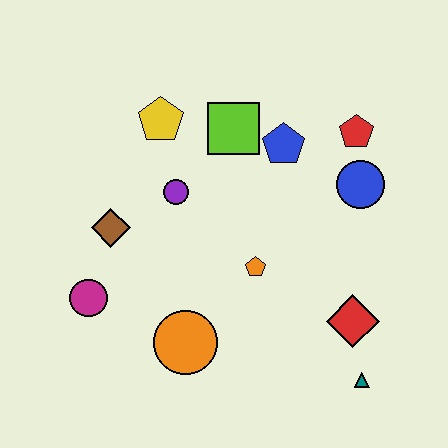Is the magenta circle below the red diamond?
No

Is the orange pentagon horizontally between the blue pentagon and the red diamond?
No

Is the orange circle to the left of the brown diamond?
No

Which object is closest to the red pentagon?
The blue circle is closest to the red pentagon.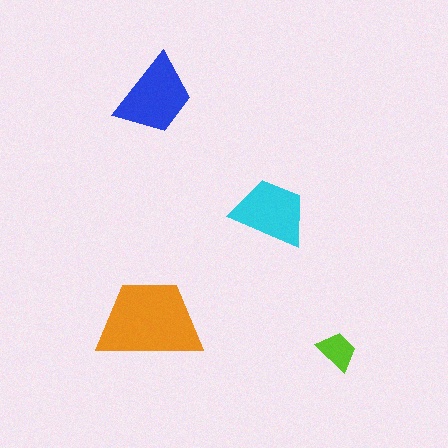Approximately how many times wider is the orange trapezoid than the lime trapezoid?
About 2.5 times wider.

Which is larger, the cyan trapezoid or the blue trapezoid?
The blue one.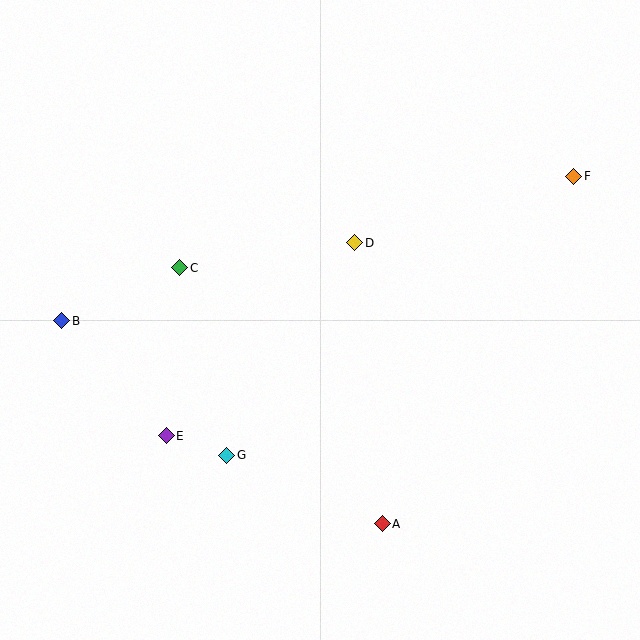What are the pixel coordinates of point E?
Point E is at (166, 436).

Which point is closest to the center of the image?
Point D at (355, 243) is closest to the center.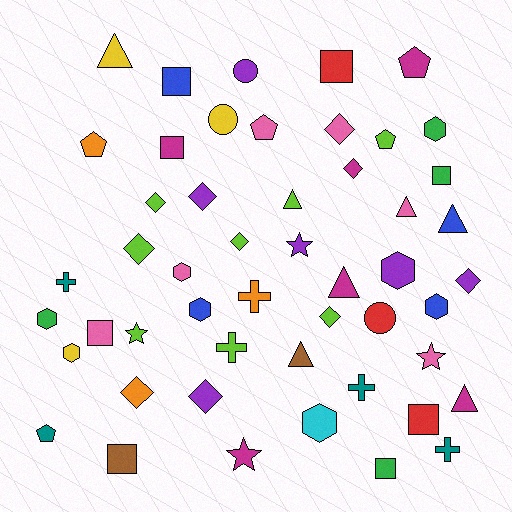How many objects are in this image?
There are 50 objects.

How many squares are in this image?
There are 8 squares.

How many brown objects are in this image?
There are 2 brown objects.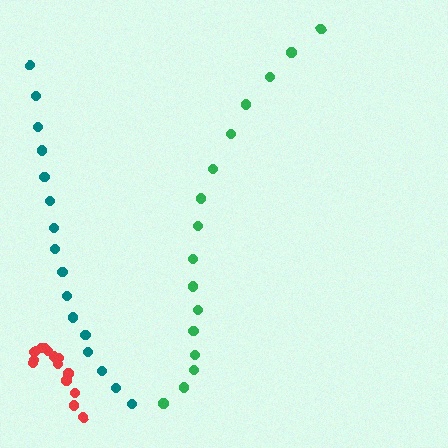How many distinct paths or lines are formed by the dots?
There are 3 distinct paths.